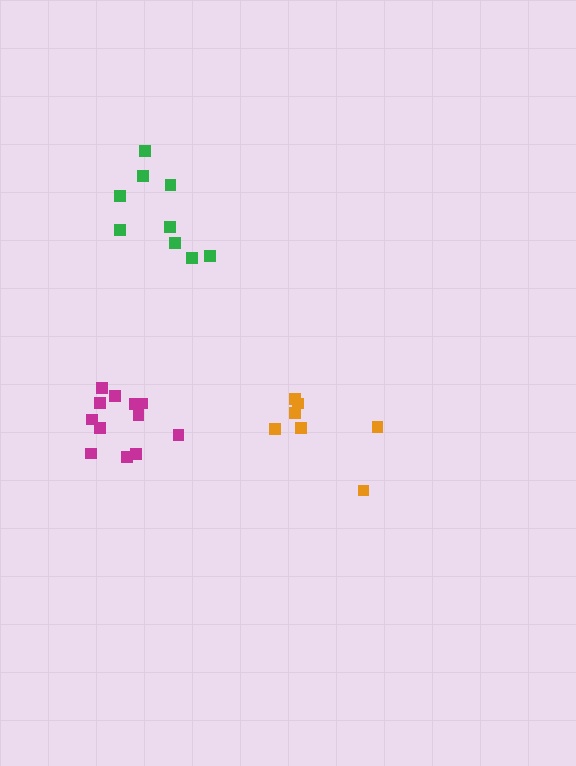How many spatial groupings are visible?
There are 3 spatial groupings.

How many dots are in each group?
Group 1: 12 dots, Group 2: 7 dots, Group 3: 9 dots (28 total).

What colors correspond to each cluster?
The clusters are colored: magenta, orange, green.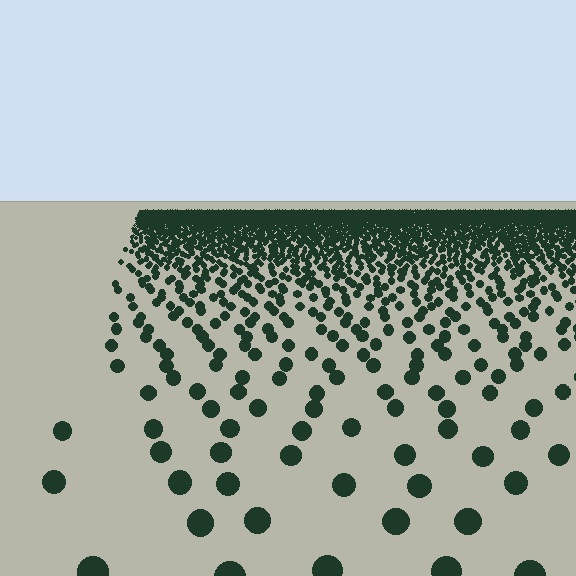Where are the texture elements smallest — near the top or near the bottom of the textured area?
Near the top.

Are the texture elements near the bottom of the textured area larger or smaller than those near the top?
Larger. Near the bottom, elements are closer to the viewer and appear at a bigger on-screen size.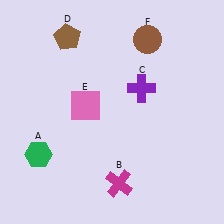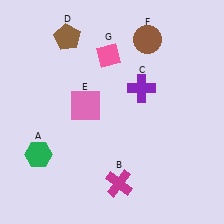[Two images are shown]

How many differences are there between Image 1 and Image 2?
There is 1 difference between the two images.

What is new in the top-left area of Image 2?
A pink diamond (G) was added in the top-left area of Image 2.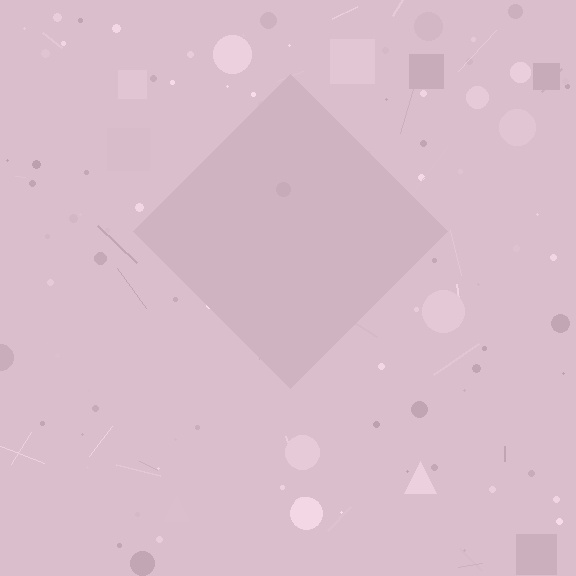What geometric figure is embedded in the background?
A diamond is embedded in the background.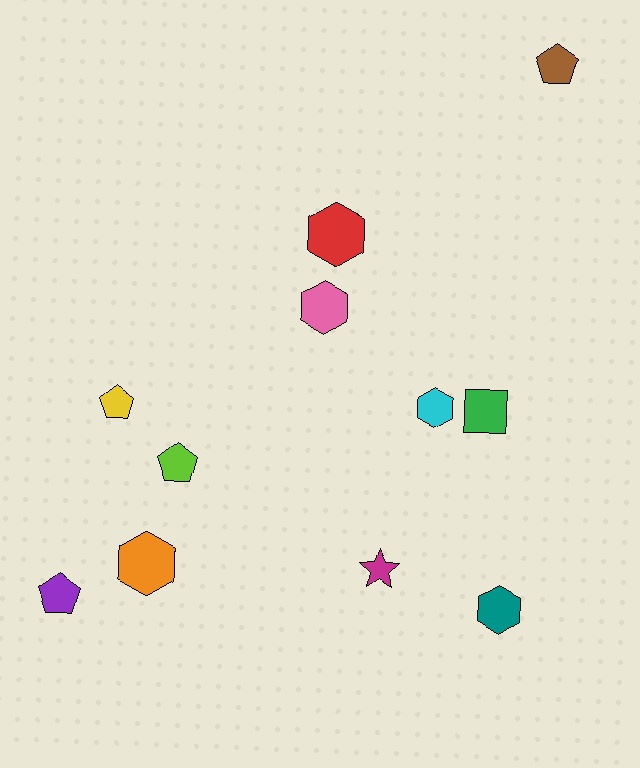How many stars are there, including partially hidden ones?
There is 1 star.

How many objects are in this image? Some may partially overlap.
There are 11 objects.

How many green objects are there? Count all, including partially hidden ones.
There is 1 green object.